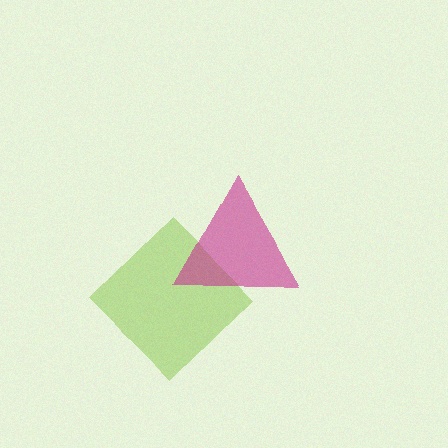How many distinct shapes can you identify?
There are 2 distinct shapes: a lime diamond, a magenta triangle.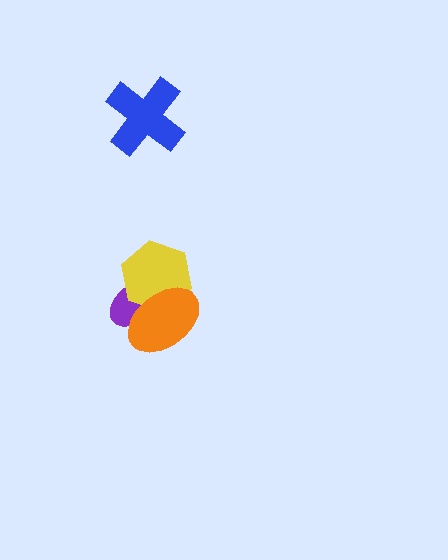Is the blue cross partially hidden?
No, no other shape covers it.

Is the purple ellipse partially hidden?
Yes, it is partially covered by another shape.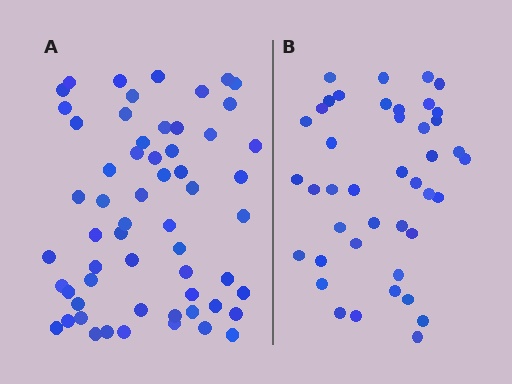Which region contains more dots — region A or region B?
Region A (the left region) has more dots.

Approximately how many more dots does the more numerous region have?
Region A has approximately 15 more dots than region B.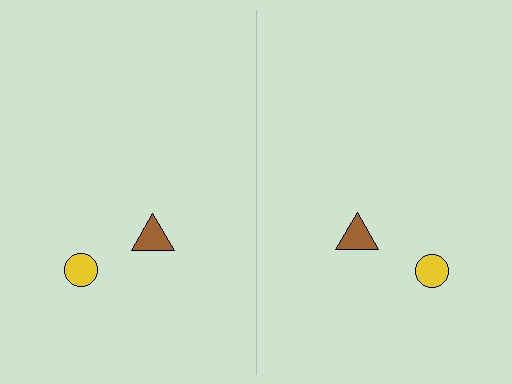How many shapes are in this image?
There are 4 shapes in this image.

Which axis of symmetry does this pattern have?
The pattern has a vertical axis of symmetry running through the center of the image.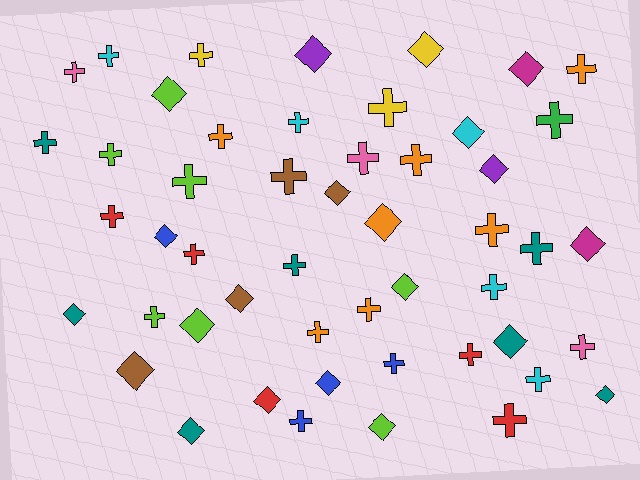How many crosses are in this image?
There are 29 crosses.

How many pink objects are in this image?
There are 3 pink objects.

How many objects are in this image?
There are 50 objects.